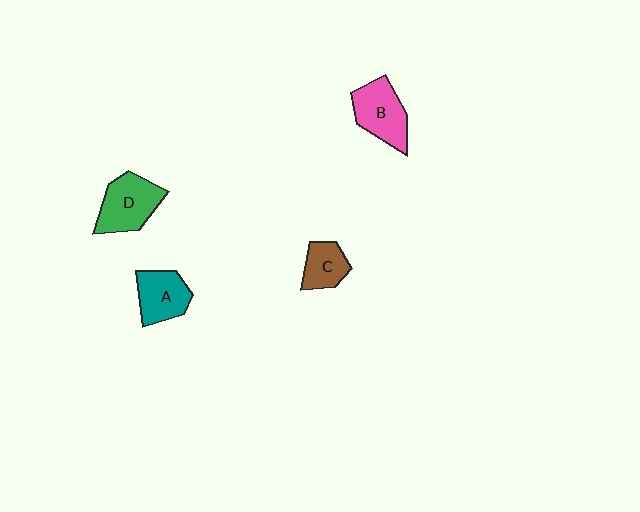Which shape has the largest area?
Shape D (green).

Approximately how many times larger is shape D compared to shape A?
Approximately 1.2 times.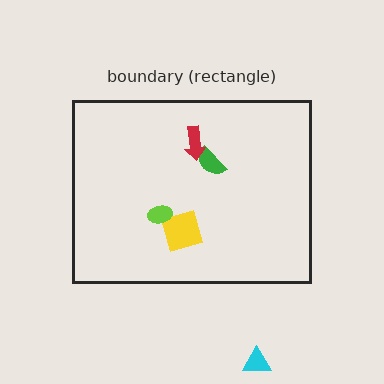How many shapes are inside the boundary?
4 inside, 1 outside.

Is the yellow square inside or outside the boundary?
Inside.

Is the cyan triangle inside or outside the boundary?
Outside.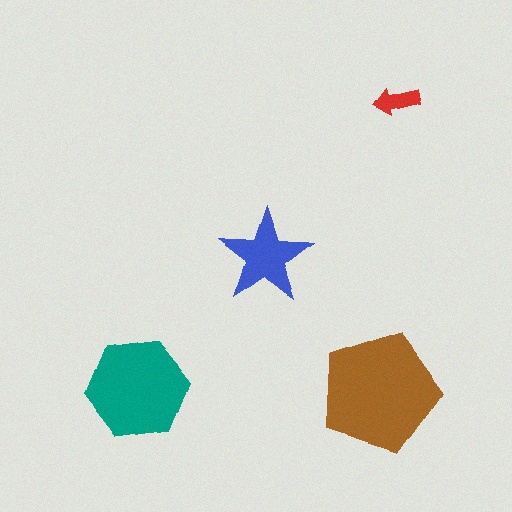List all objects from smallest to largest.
The red arrow, the blue star, the teal hexagon, the brown pentagon.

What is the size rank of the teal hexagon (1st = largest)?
2nd.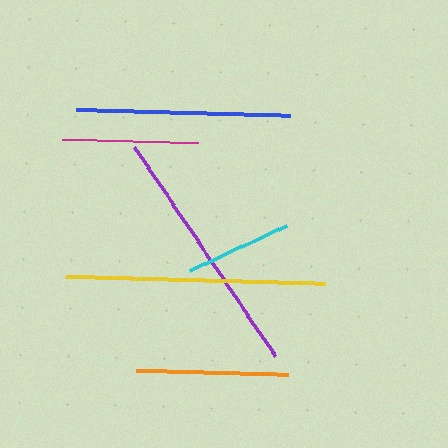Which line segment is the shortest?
The cyan line is the shortest at approximately 107 pixels.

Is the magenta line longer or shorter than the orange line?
The orange line is longer than the magenta line.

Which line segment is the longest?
The yellow line is the longest at approximately 261 pixels.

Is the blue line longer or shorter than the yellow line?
The yellow line is longer than the blue line.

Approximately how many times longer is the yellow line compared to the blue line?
The yellow line is approximately 1.2 times the length of the blue line.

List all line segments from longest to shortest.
From longest to shortest: yellow, purple, blue, orange, magenta, cyan.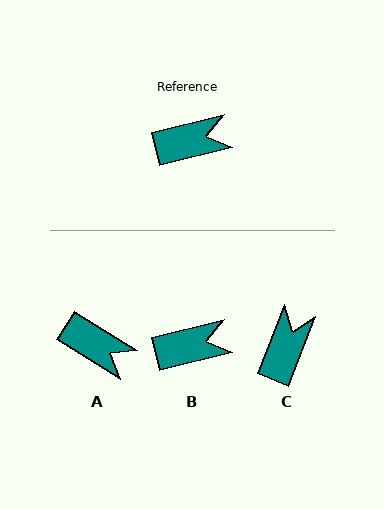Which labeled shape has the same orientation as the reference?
B.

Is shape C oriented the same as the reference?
No, it is off by about 55 degrees.